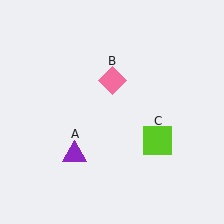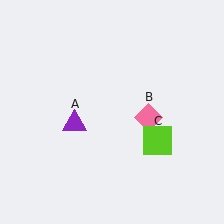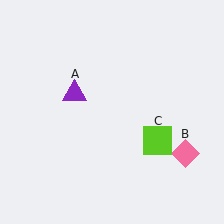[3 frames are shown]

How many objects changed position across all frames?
2 objects changed position: purple triangle (object A), pink diamond (object B).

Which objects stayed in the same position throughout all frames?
Lime square (object C) remained stationary.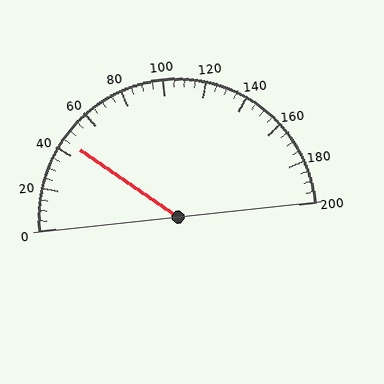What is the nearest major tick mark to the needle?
The nearest major tick mark is 40.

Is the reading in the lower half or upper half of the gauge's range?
The reading is in the lower half of the range (0 to 200).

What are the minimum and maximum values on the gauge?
The gauge ranges from 0 to 200.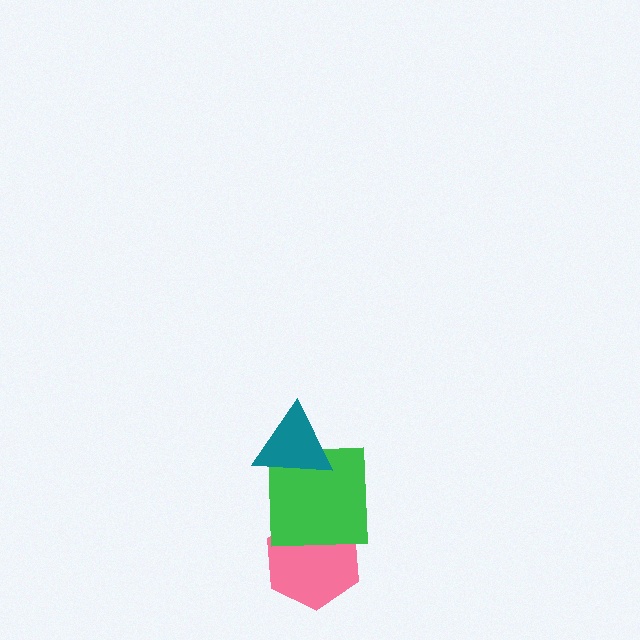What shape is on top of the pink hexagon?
The green square is on top of the pink hexagon.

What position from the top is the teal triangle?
The teal triangle is 1st from the top.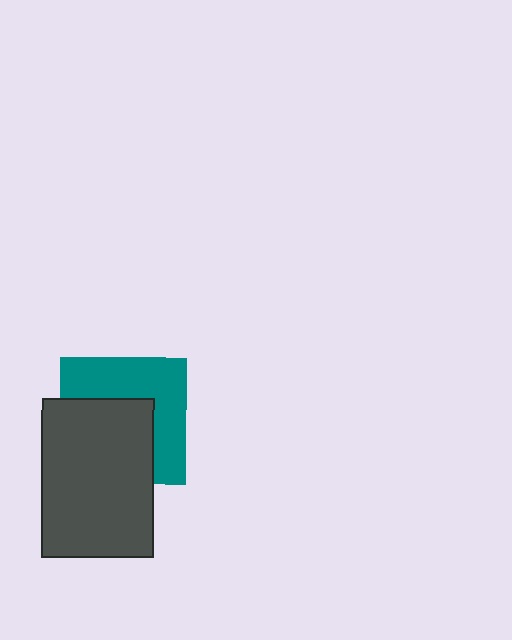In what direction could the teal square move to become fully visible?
The teal square could move toward the upper-right. That would shift it out from behind the dark gray rectangle entirely.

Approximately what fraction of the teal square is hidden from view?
Roughly 50% of the teal square is hidden behind the dark gray rectangle.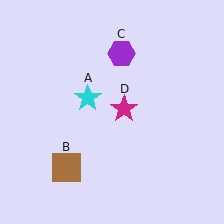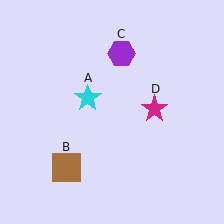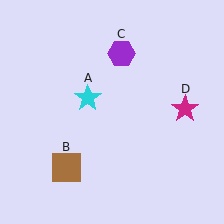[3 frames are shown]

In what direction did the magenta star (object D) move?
The magenta star (object D) moved right.